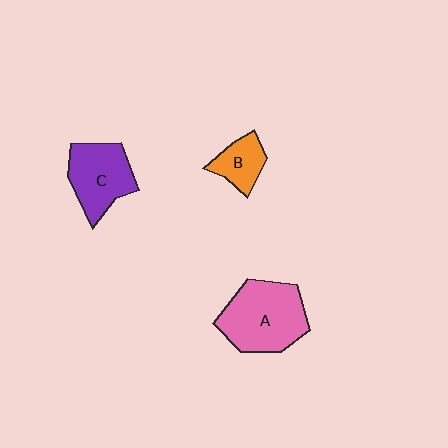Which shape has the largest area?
Shape A (pink).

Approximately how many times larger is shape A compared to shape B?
Approximately 2.4 times.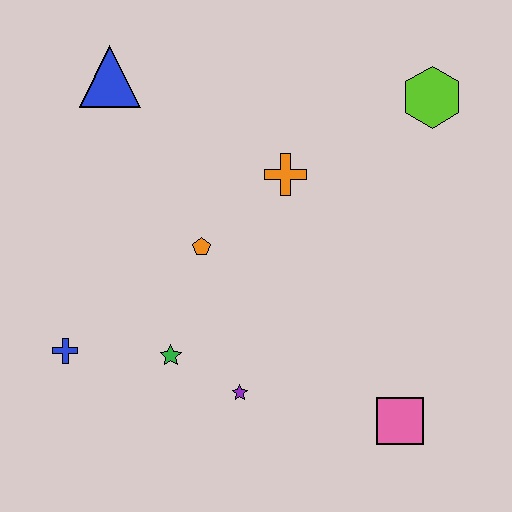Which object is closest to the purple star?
The green star is closest to the purple star.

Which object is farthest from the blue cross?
The lime hexagon is farthest from the blue cross.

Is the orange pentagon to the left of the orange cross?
Yes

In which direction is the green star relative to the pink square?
The green star is to the left of the pink square.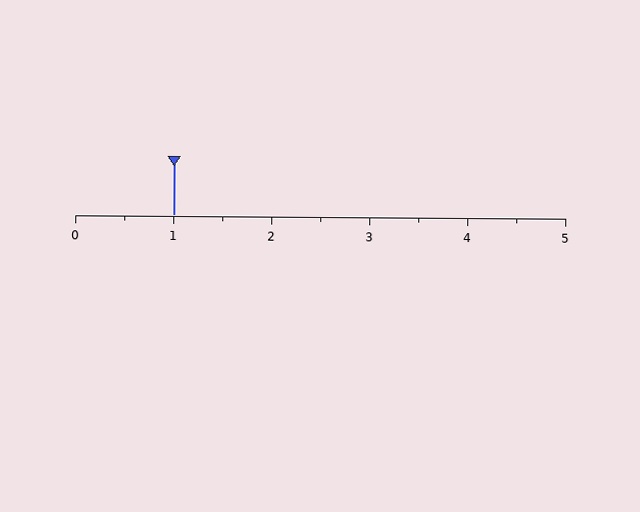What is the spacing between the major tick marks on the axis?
The major ticks are spaced 1 apart.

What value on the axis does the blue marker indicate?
The marker indicates approximately 1.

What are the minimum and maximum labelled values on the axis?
The axis runs from 0 to 5.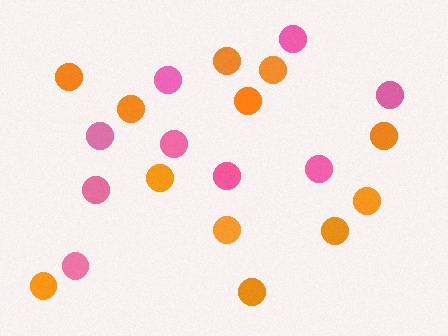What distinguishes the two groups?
There are 2 groups: one group of pink circles (9) and one group of orange circles (12).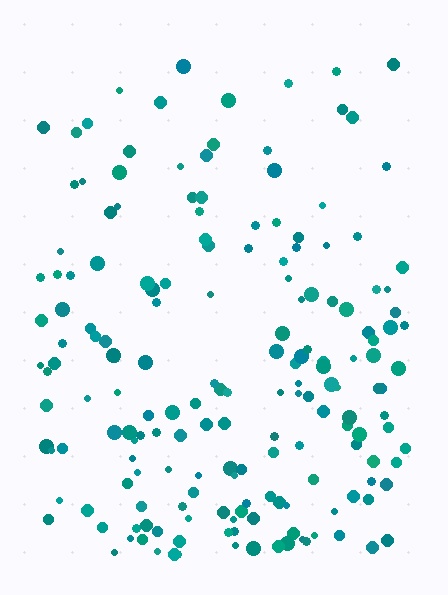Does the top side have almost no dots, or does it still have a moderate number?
Still a moderate number, just noticeably fewer than the bottom.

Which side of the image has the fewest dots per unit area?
The top.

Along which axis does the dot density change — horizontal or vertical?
Vertical.